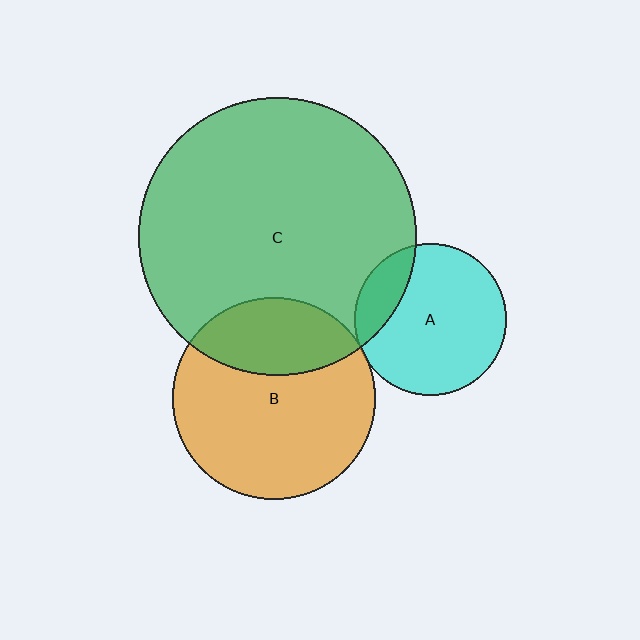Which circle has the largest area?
Circle C (green).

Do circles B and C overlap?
Yes.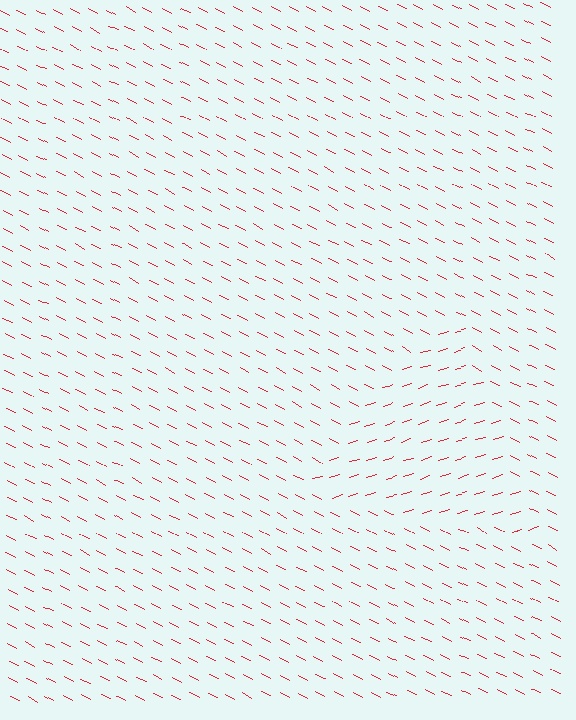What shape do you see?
I see a triangle.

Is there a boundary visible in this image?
Yes, there is a texture boundary formed by a change in line orientation.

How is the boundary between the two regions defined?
The boundary is defined purely by a change in line orientation (approximately 45 degrees difference). All lines are the same color and thickness.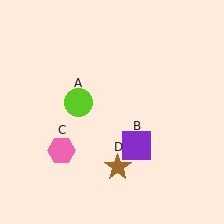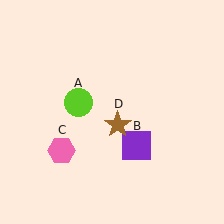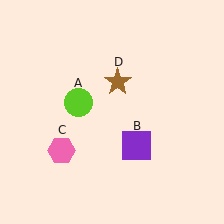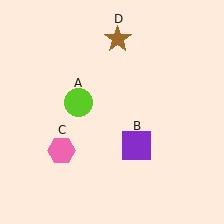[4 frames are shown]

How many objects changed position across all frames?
1 object changed position: brown star (object D).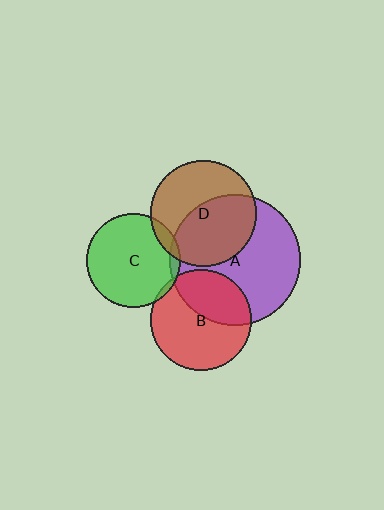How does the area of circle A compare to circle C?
Approximately 1.9 times.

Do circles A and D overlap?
Yes.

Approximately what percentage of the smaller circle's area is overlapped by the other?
Approximately 50%.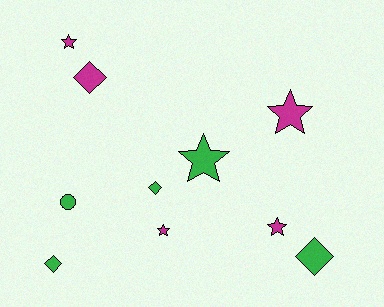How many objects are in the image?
There are 10 objects.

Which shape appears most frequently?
Star, with 5 objects.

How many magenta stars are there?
There are 4 magenta stars.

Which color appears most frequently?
Green, with 5 objects.